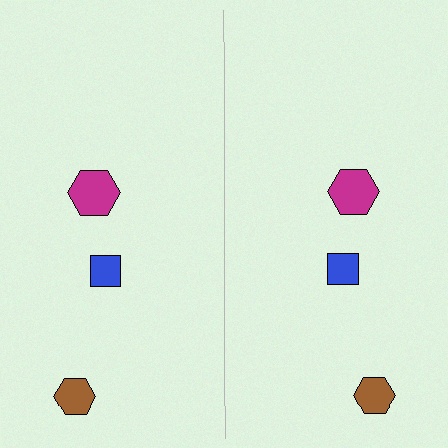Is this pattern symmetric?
Yes, this pattern has bilateral (reflection) symmetry.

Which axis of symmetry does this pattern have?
The pattern has a vertical axis of symmetry running through the center of the image.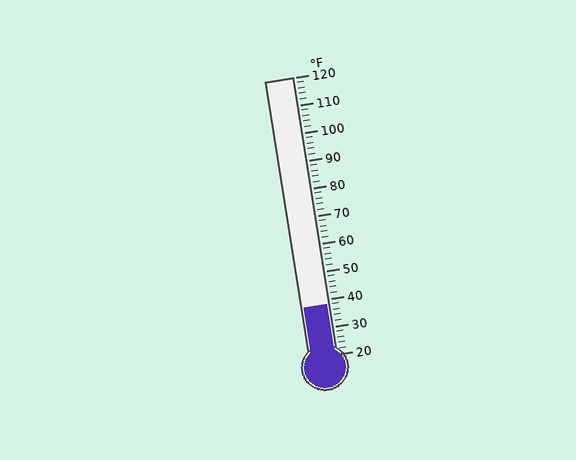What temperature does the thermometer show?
The thermometer shows approximately 38°F.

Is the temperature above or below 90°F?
The temperature is below 90°F.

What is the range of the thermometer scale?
The thermometer scale ranges from 20°F to 120°F.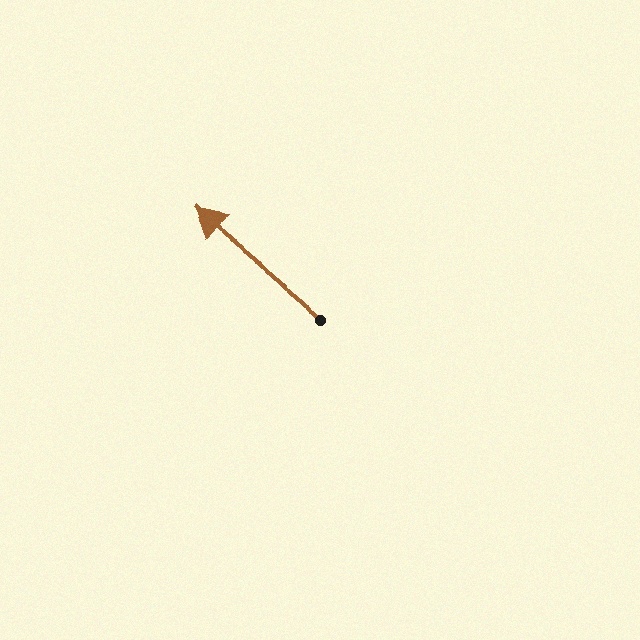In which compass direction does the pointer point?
Northwest.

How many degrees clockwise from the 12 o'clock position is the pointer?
Approximately 310 degrees.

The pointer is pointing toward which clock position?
Roughly 10 o'clock.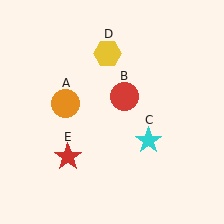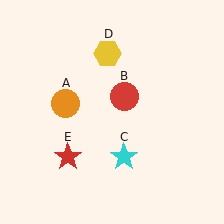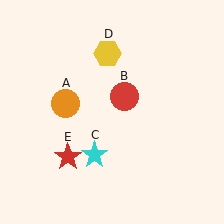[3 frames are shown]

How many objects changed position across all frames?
1 object changed position: cyan star (object C).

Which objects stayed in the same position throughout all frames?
Orange circle (object A) and red circle (object B) and yellow hexagon (object D) and red star (object E) remained stationary.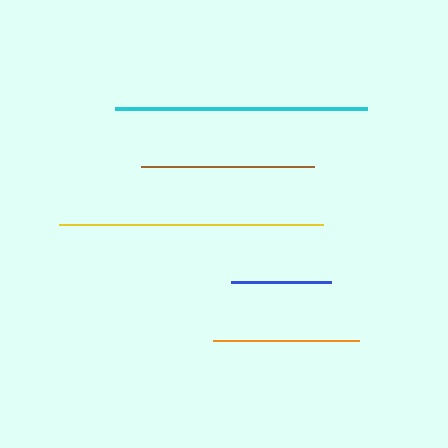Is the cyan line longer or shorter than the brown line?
The cyan line is longer than the brown line.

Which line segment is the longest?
The yellow line is the longest at approximately 263 pixels.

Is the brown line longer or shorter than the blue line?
The brown line is longer than the blue line.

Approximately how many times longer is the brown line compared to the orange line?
The brown line is approximately 1.2 times the length of the orange line.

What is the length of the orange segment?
The orange segment is approximately 146 pixels long.